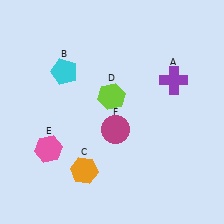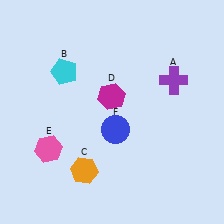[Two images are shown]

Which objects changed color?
D changed from lime to magenta. F changed from magenta to blue.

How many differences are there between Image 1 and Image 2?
There are 2 differences between the two images.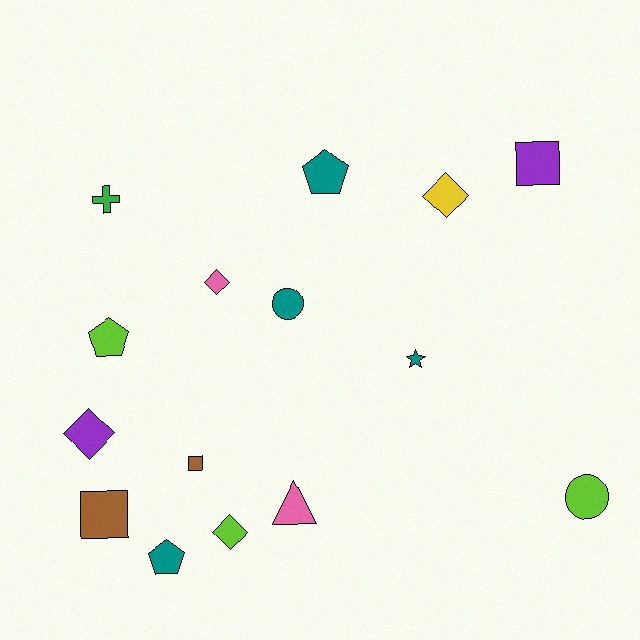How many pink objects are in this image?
There are 2 pink objects.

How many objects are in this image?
There are 15 objects.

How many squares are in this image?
There are 3 squares.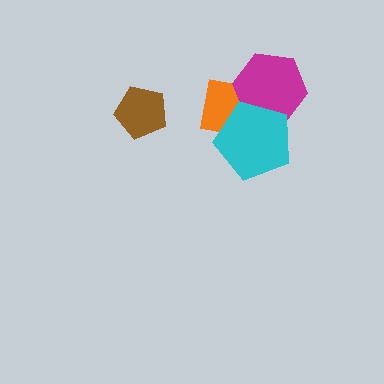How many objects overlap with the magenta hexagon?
2 objects overlap with the magenta hexagon.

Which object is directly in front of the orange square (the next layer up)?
The magenta hexagon is directly in front of the orange square.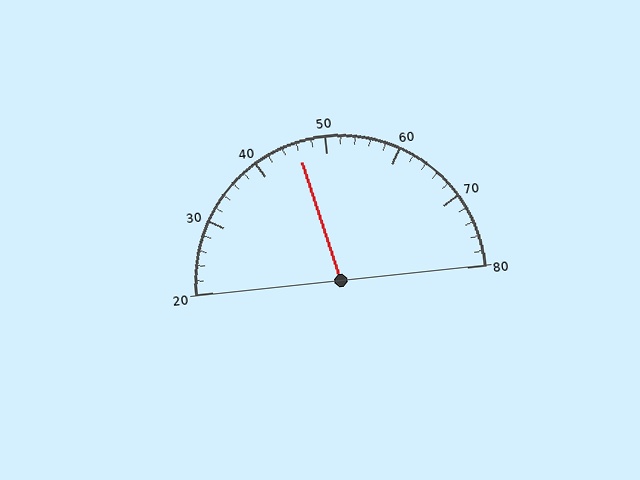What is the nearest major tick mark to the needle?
The nearest major tick mark is 50.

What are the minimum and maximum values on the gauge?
The gauge ranges from 20 to 80.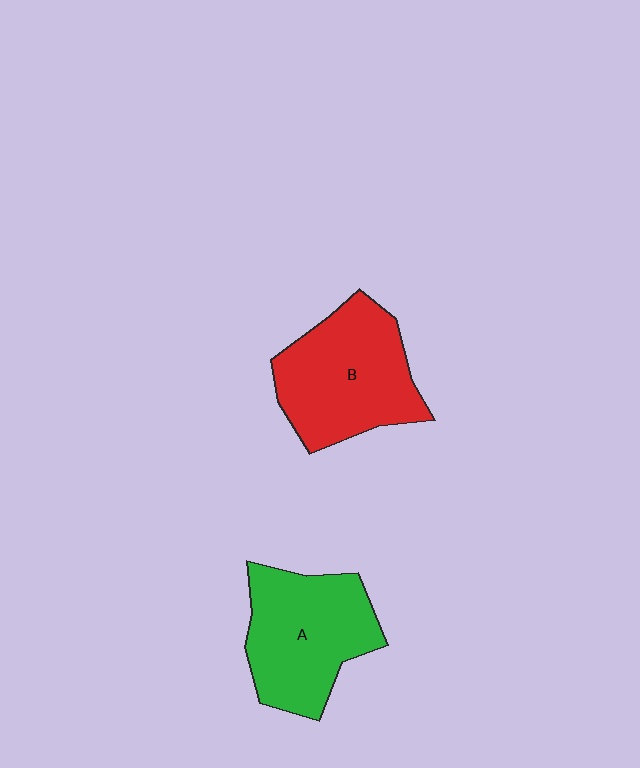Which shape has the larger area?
Shape B (red).